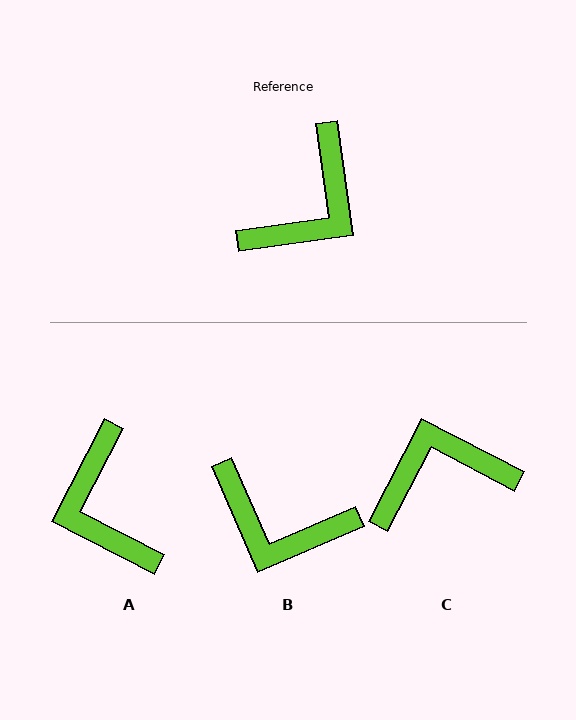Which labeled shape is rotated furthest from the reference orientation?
C, about 145 degrees away.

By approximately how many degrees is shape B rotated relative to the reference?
Approximately 74 degrees clockwise.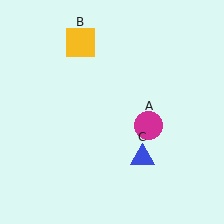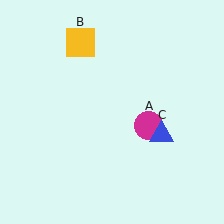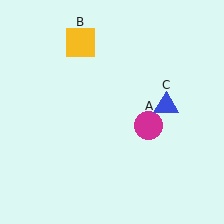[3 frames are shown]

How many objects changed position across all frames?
1 object changed position: blue triangle (object C).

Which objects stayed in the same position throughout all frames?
Magenta circle (object A) and yellow square (object B) remained stationary.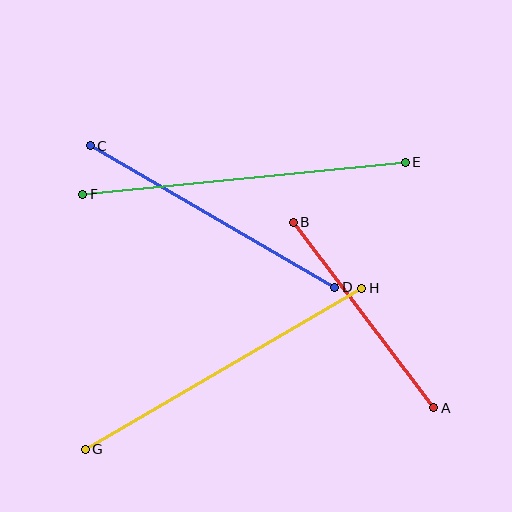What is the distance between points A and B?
The distance is approximately 233 pixels.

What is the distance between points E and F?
The distance is approximately 324 pixels.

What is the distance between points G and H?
The distance is approximately 320 pixels.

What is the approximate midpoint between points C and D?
The midpoint is at approximately (212, 216) pixels.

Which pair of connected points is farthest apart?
Points E and F are farthest apart.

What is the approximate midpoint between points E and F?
The midpoint is at approximately (244, 178) pixels.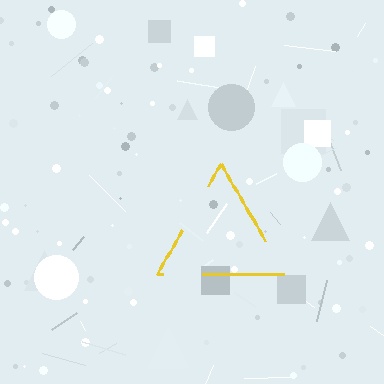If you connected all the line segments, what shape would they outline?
They would outline a triangle.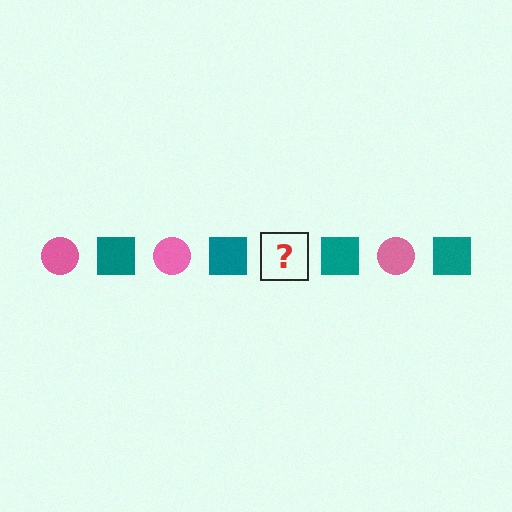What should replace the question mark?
The question mark should be replaced with a pink circle.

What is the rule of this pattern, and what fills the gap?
The rule is that the pattern alternates between pink circle and teal square. The gap should be filled with a pink circle.